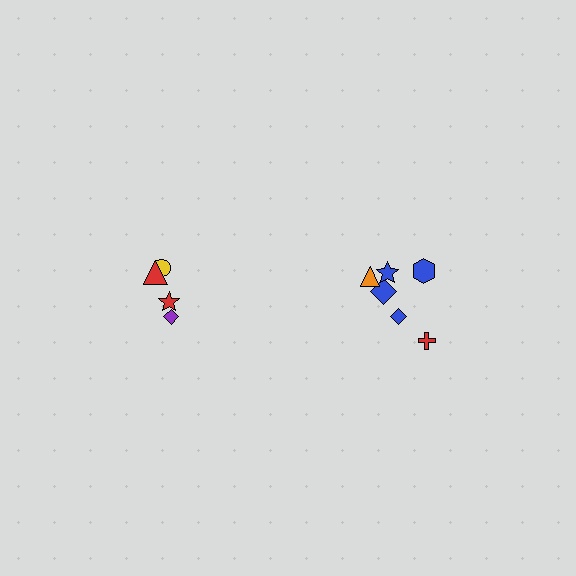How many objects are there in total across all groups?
There are 10 objects.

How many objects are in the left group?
There are 4 objects.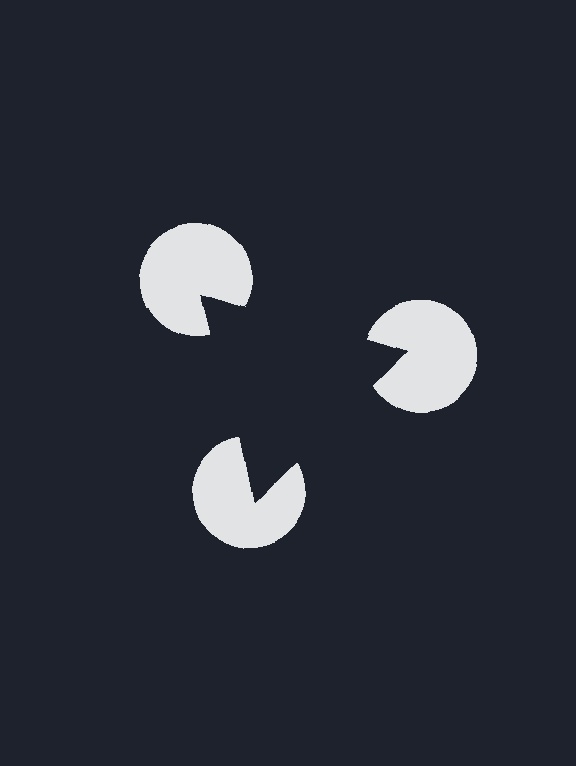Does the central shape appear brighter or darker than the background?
It typically appears slightly darker than the background, even though no actual brightness change is drawn.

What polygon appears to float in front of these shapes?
An illusory triangle — its edges are inferred from the aligned wedge cuts in the pac-man discs, not physically drawn.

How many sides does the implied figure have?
3 sides.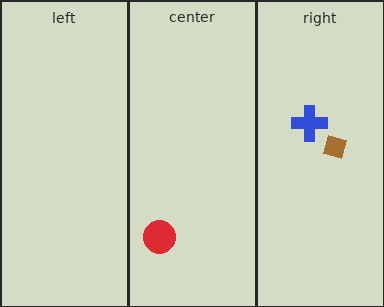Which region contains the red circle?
The center region.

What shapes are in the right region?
The brown diamond, the blue cross.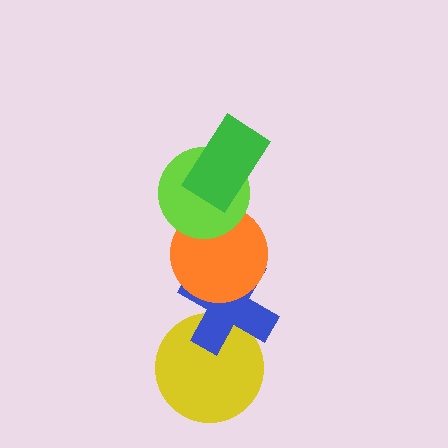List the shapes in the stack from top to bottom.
From top to bottom: the green rectangle, the lime circle, the orange circle, the blue cross, the yellow circle.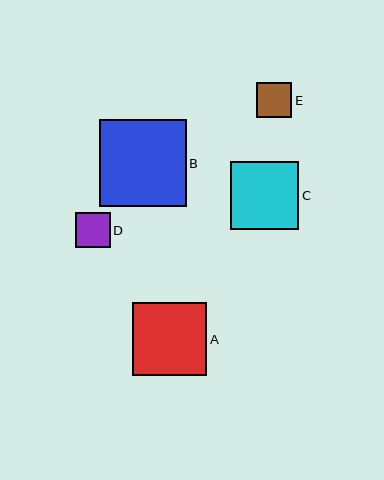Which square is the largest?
Square B is the largest with a size of approximately 86 pixels.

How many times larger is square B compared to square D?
Square B is approximately 2.5 times the size of square D.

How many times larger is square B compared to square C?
Square B is approximately 1.3 times the size of square C.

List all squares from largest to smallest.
From largest to smallest: B, A, C, E, D.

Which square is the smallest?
Square D is the smallest with a size of approximately 35 pixels.